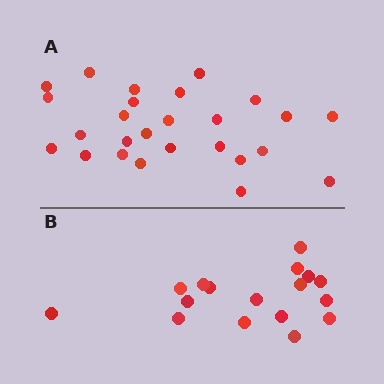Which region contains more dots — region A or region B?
Region A (the top region) has more dots.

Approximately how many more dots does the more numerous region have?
Region A has roughly 8 or so more dots than region B.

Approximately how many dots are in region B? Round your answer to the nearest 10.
About 20 dots. (The exact count is 17, which rounds to 20.)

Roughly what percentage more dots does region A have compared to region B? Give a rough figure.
About 55% more.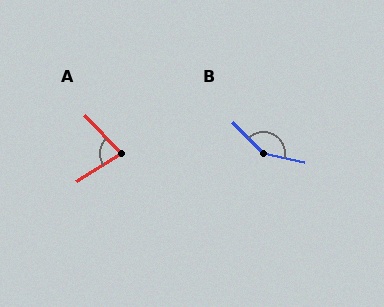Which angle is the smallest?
A, at approximately 78 degrees.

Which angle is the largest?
B, at approximately 147 degrees.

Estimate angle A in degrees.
Approximately 78 degrees.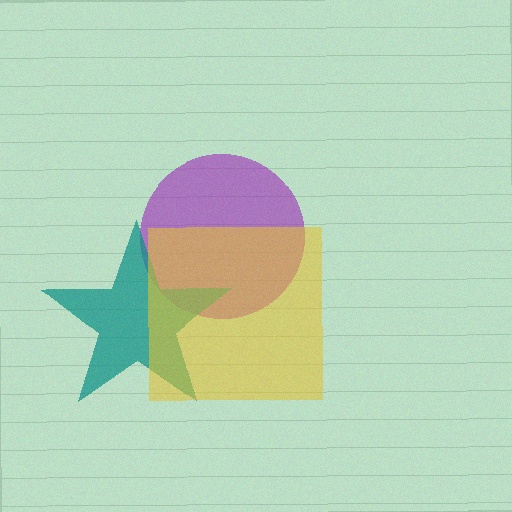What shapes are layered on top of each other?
The layered shapes are: a purple circle, a teal star, a yellow square.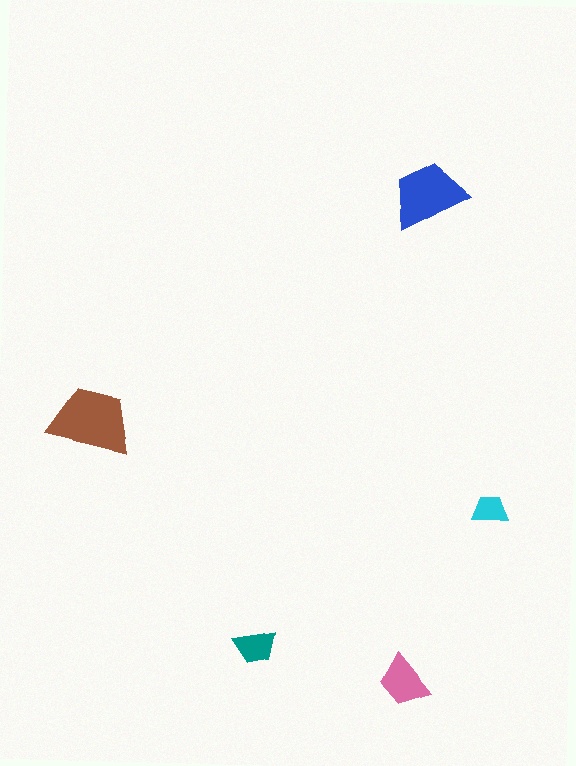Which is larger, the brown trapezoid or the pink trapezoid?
The brown one.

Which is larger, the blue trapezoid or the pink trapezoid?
The blue one.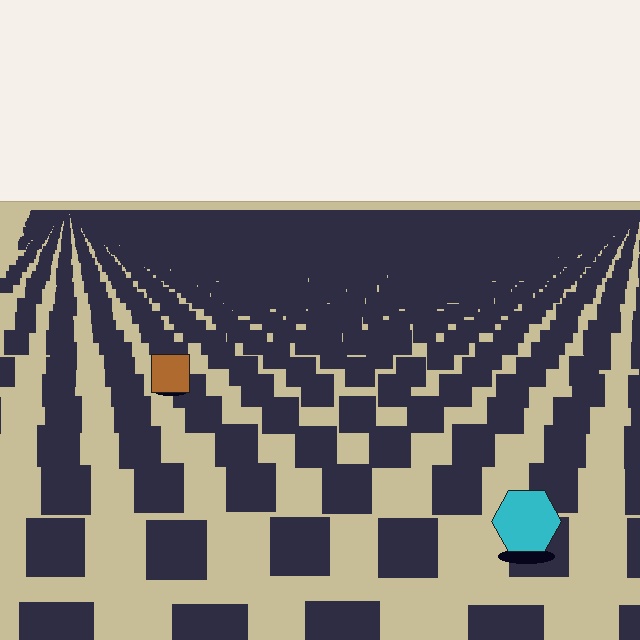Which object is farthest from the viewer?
The brown square is farthest from the viewer. It appears smaller and the ground texture around it is denser.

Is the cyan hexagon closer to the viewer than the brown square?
Yes. The cyan hexagon is closer — you can tell from the texture gradient: the ground texture is coarser near it.